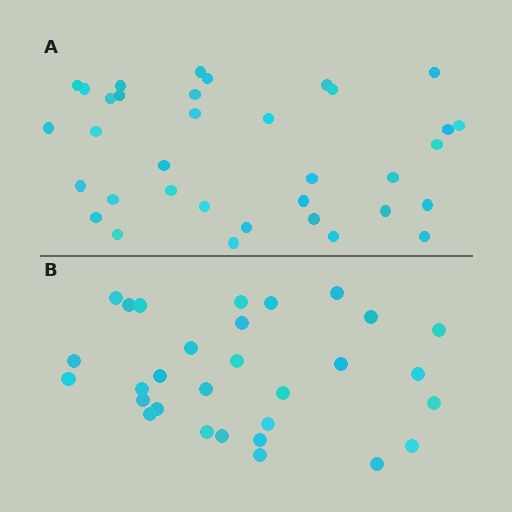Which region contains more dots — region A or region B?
Region A (the top region) has more dots.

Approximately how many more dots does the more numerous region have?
Region A has about 5 more dots than region B.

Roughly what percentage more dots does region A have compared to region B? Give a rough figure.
About 15% more.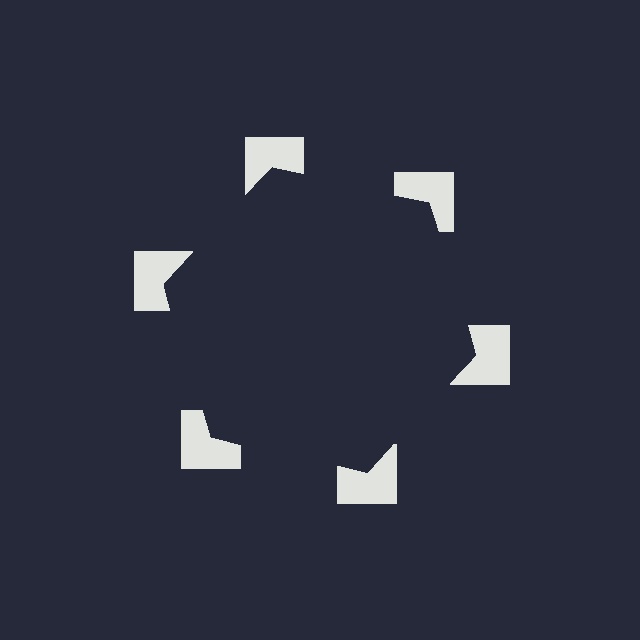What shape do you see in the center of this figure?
An illusory hexagon — its edges are inferred from the aligned wedge cuts in the notched squares, not physically drawn.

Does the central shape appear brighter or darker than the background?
It typically appears slightly darker than the background, even though no actual brightness change is drawn.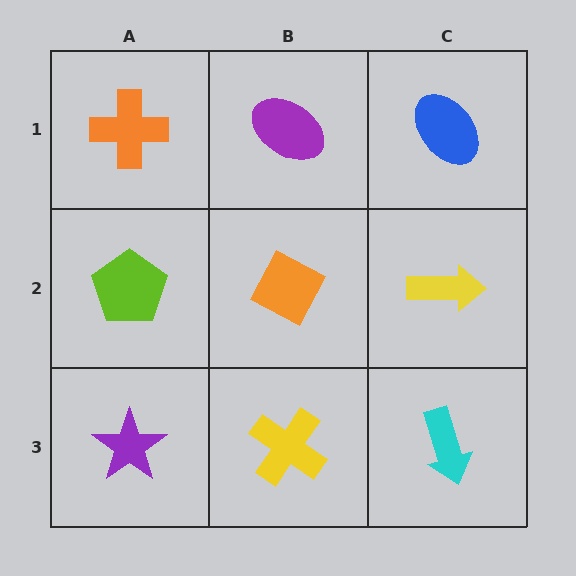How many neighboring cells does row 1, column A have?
2.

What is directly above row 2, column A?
An orange cross.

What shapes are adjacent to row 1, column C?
A yellow arrow (row 2, column C), a purple ellipse (row 1, column B).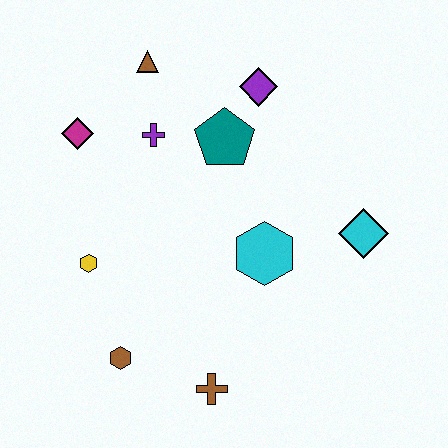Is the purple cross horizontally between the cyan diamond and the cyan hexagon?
No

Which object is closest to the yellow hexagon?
The brown hexagon is closest to the yellow hexagon.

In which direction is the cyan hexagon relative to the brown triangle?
The cyan hexagon is below the brown triangle.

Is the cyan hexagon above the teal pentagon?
No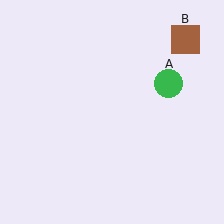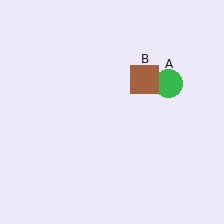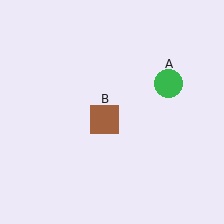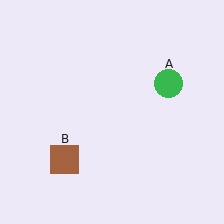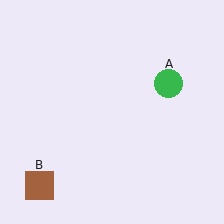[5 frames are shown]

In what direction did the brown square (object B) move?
The brown square (object B) moved down and to the left.